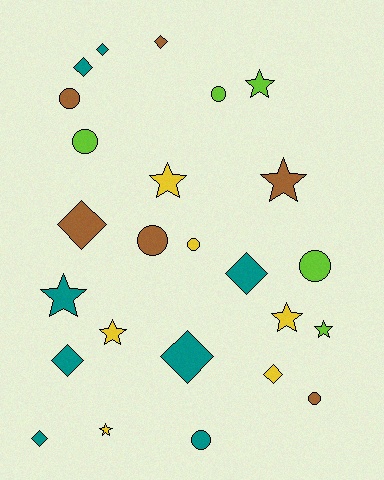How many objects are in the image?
There are 25 objects.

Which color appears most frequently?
Teal, with 8 objects.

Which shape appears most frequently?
Diamond, with 9 objects.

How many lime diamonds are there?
There are no lime diamonds.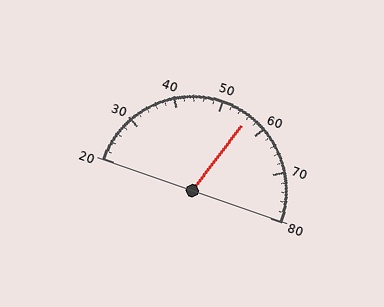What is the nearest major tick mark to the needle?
The nearest major tick mark is 60.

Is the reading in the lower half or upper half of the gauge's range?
The reading is in the upper half of the range (20 to 80).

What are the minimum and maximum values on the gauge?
The gauge ranges from 20 to 80.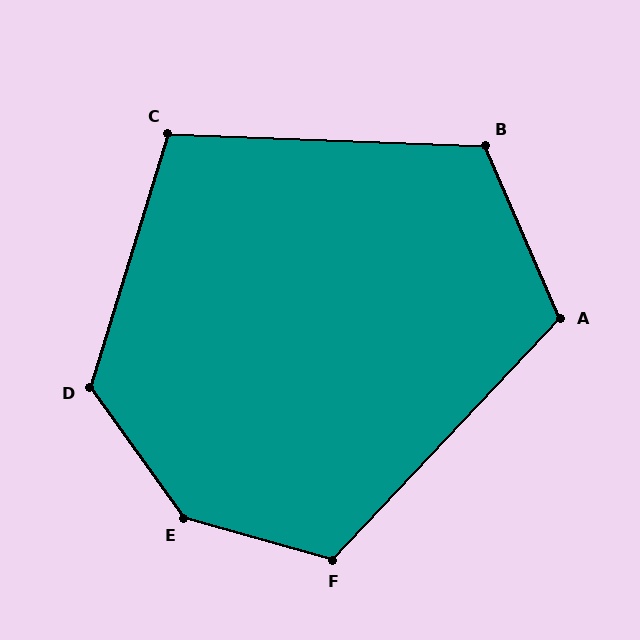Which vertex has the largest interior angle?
E, at approximately 142 degrees.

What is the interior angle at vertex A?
Approximately 113 degrees (obtuse).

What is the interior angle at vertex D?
Approximately 127 degrees (obtuse).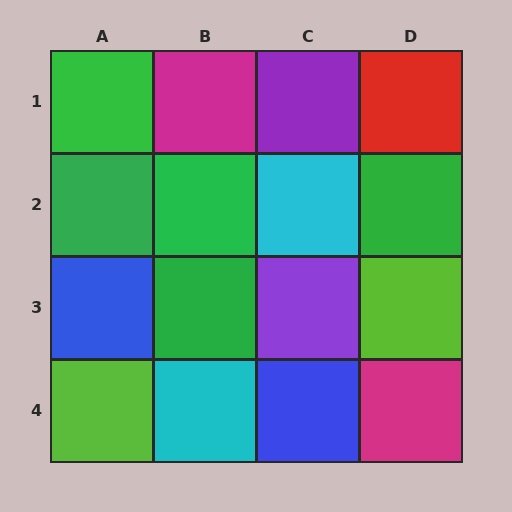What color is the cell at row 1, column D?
Red.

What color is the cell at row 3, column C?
Purple.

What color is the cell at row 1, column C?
Purple.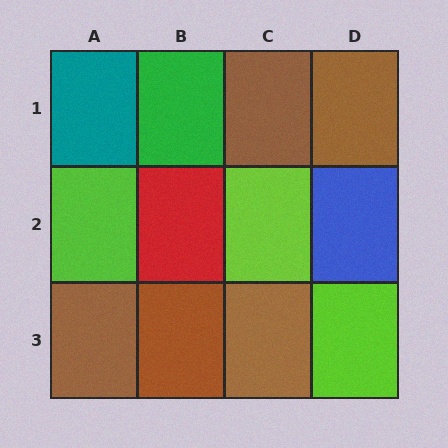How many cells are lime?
3 cells are lime.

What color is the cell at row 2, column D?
Blue.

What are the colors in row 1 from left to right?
Teal, green, brown, brown.